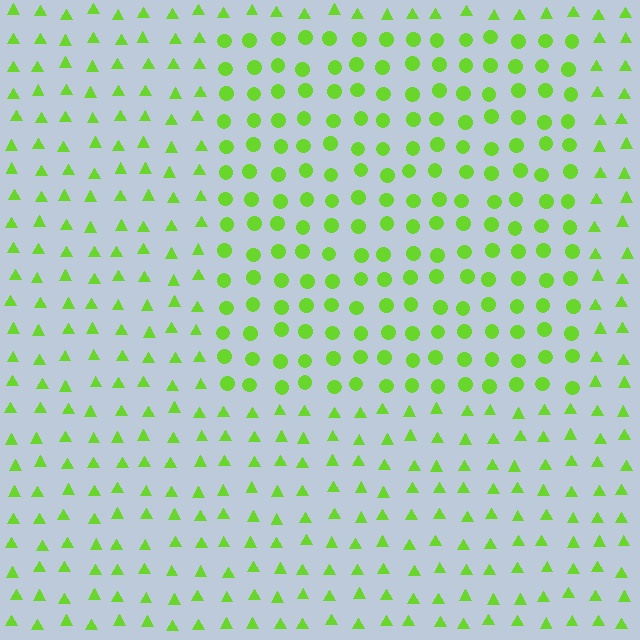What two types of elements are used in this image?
The image uses circles inside the rectangle region and triangles outside it.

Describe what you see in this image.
The image is filled with small lime elements arranged in a uniform grid. A rectangle-shaped region contains circles, while the surrounding area contains triangles. The boundary is defined purely by the change in element shape.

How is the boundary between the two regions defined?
The boundary is defined by a change in element shape: circles inside vs. triangles outside. All elements share the same color and spacing.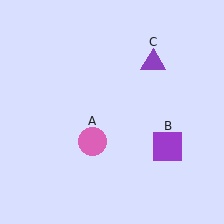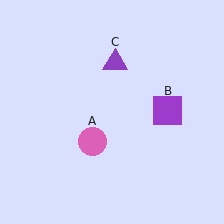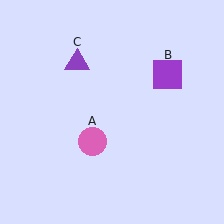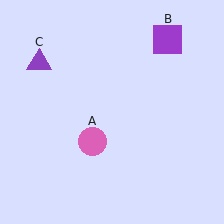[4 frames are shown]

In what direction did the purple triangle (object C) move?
The purple triangle (object C) moved left.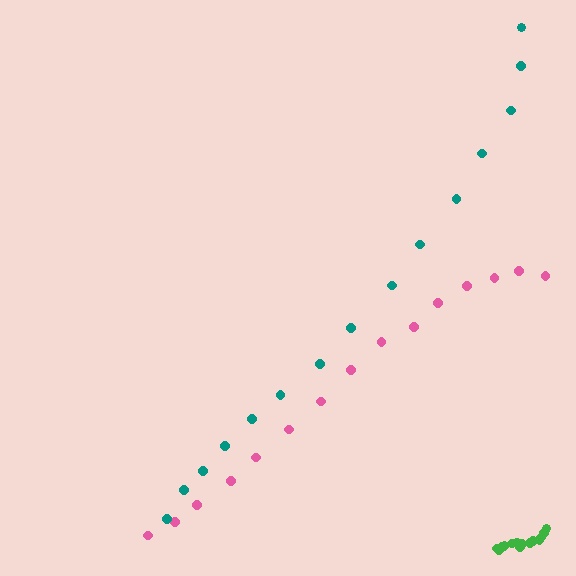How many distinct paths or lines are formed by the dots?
There are 3 distinct paths.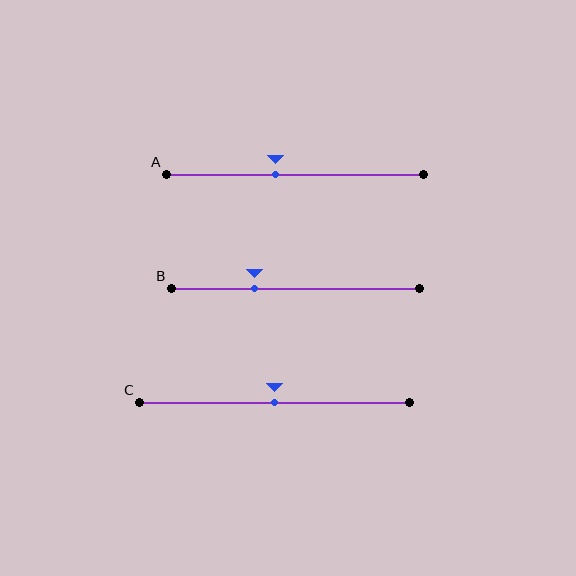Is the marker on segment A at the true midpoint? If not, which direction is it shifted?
No, the marker on segment A is shifted to the left by about 8% of the segment length.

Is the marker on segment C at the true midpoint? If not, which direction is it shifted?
Yes, the marker on segment C is at the true midpoint.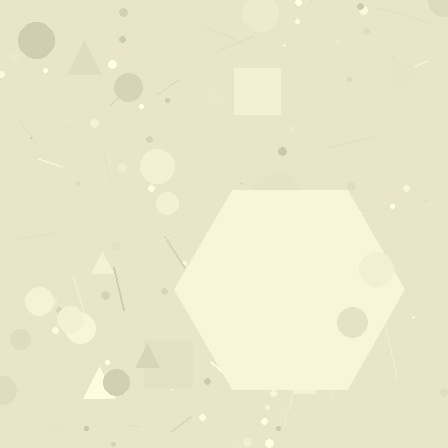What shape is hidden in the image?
A hexagon is hidden in the image.